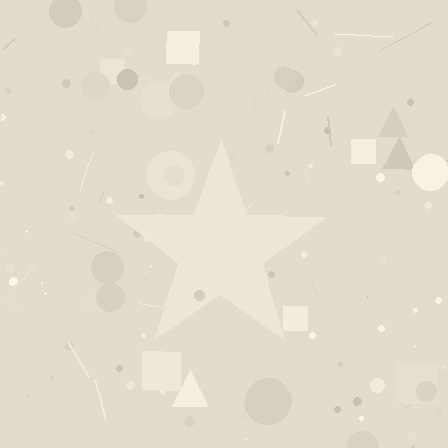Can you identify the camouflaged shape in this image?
The camouflaged shape is a star.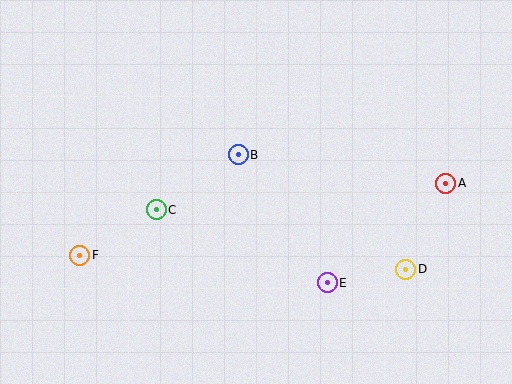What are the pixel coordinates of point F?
Point F is at (80, 255).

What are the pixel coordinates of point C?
Point C is at (156, 210).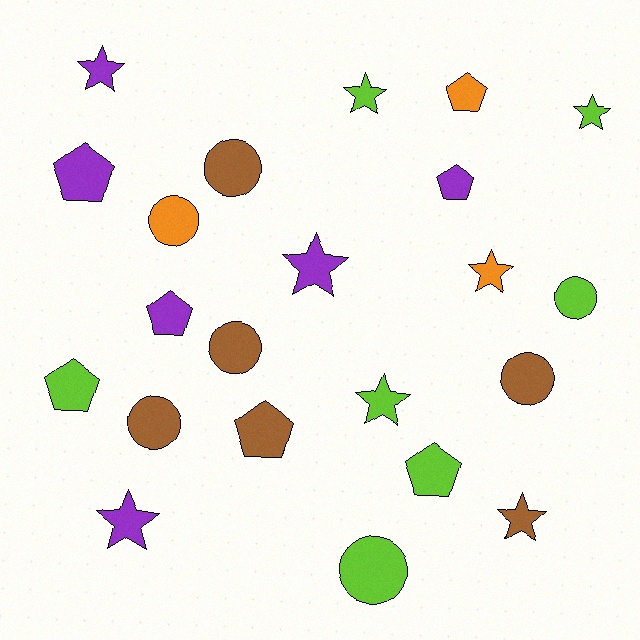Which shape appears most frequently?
Star, with 8 objects.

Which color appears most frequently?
Lime, with 7 objects.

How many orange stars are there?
There is 1 orange star.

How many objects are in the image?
There are 22 objects.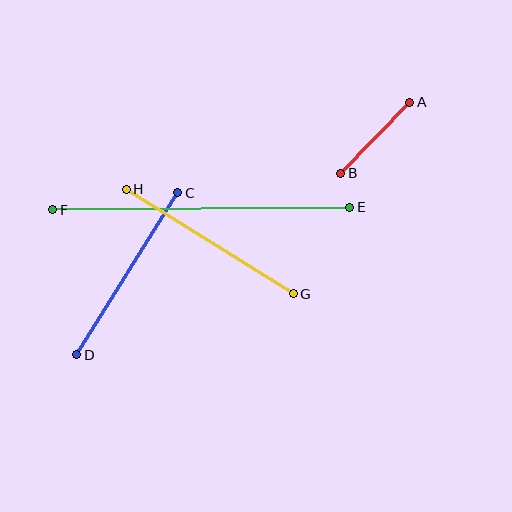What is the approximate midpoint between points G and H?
The midpoint is at approximately (210, 242) pixels.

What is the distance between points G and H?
The distance is approximately 197 pixels.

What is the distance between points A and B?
The distance is approximately 99 pixels.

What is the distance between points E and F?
The distance is approximately 297 pixels.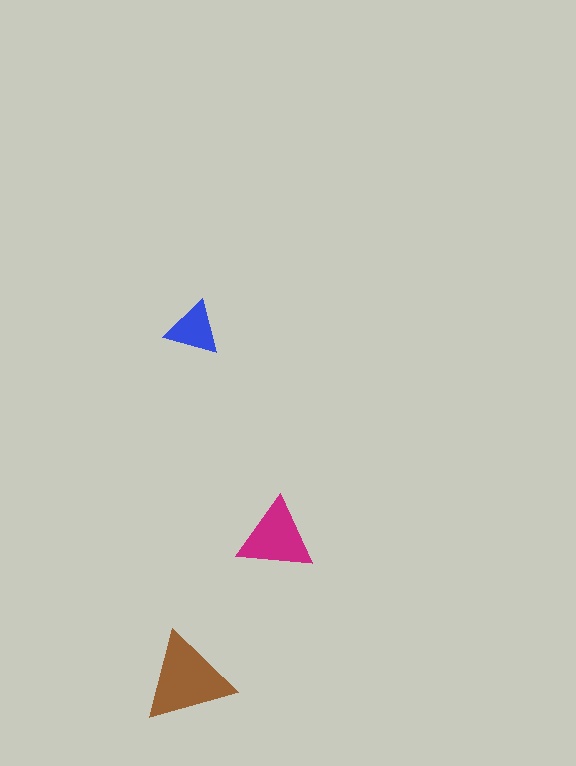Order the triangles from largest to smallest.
the brown one, the magenta one, the blue one.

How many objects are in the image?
There are 3 objects in the image.